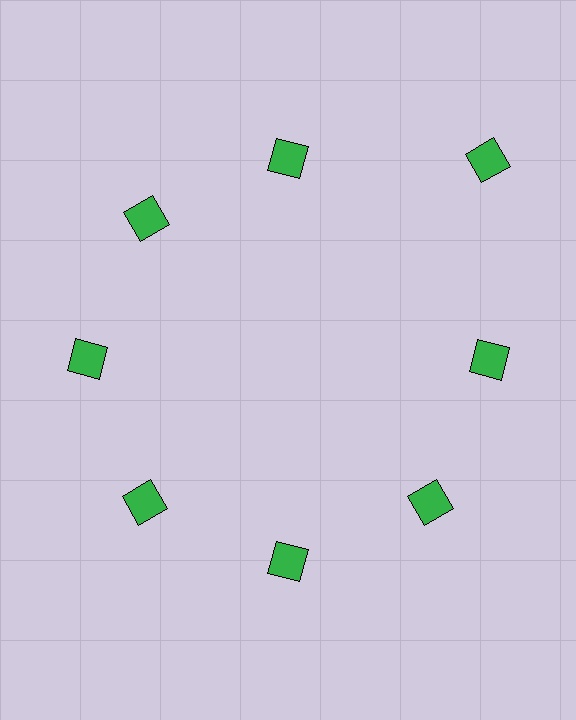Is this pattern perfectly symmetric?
No. The 8 green diamonds are arranged in a ring, but one element near the 2 o'clock position is pushed outward from the center, breaking the 8-fold rotational symmetry.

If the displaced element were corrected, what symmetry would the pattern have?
It would have 8-fold rotational symmetry — the pattern would map onto itself every 45 degrees.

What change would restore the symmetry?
The symmetry would be restored by moving it inward, back onto the ring so that all 8 diamonds sit at equal angles and equal distance from the center.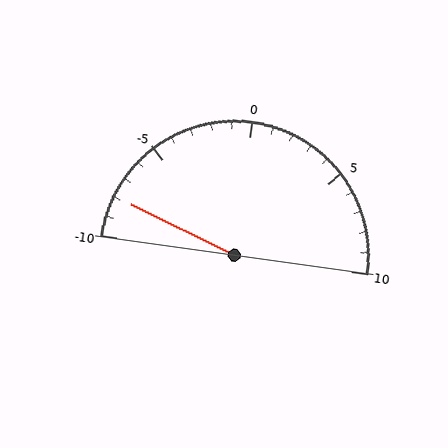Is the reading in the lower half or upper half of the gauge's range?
The reading is in the lower half of the range (-10 to 10).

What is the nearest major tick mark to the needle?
The nearest major tick mark is -10.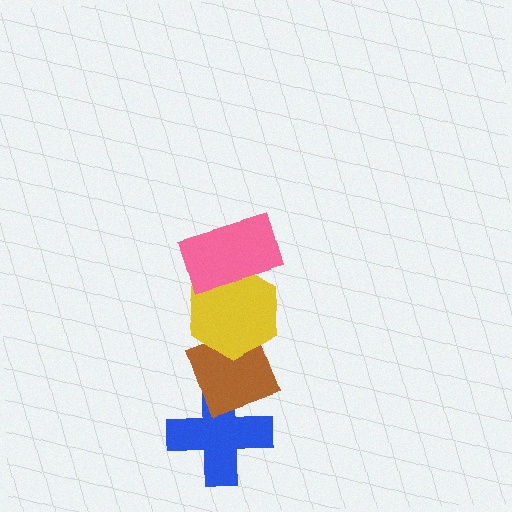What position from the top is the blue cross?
The blue cross is 4th from the top.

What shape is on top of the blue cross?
The brown diamond is on top of the blue cross.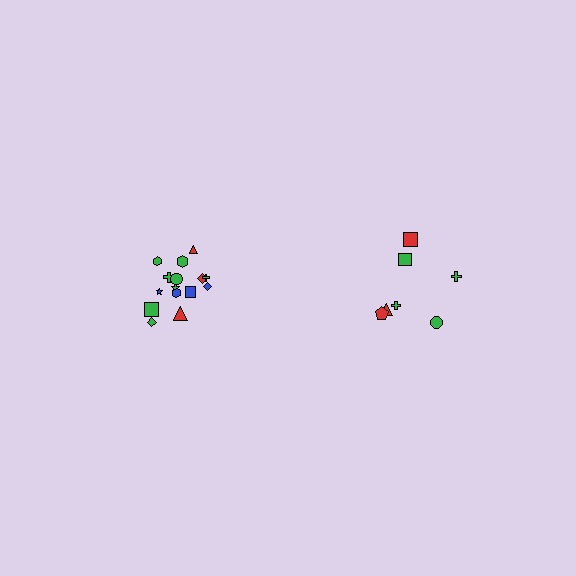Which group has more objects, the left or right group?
The left group.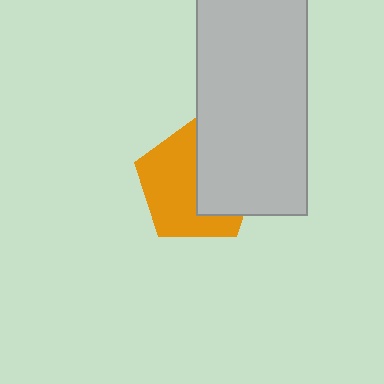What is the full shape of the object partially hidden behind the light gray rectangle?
The partially hidden object is an orange pentagon.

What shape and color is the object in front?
The object in front is a light gray rectangle.